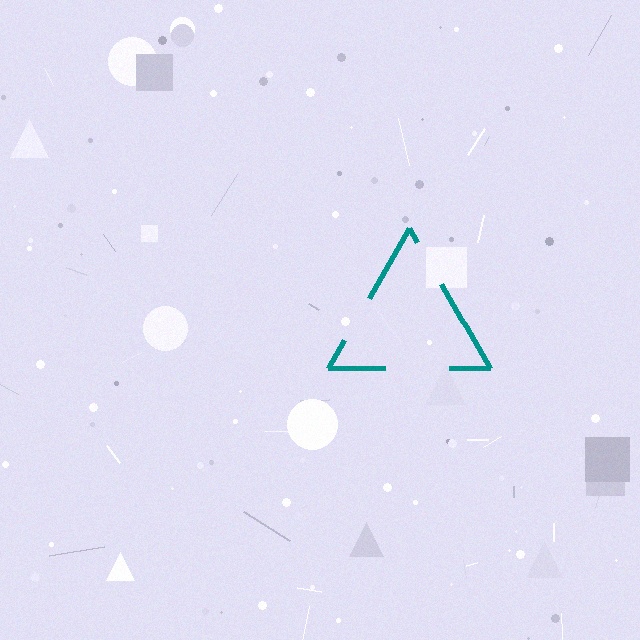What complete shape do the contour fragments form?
The contour fragments form a triangle.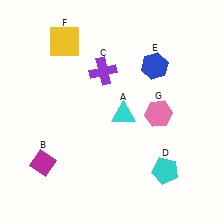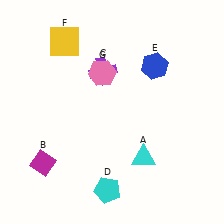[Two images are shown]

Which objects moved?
The objects that moved are: the cyan triangle (A), the cyan pentagon (D), the pink hexagon (G).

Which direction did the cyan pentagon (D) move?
The cyan pentagon (D) moved left.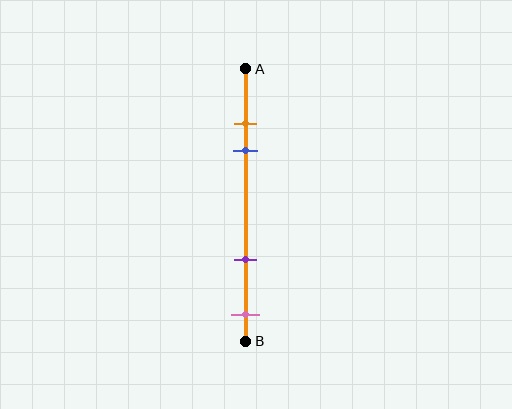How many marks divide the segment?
There are 4 marks dividing the segment.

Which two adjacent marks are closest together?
The orange and blue marks are the closest adjacent pair.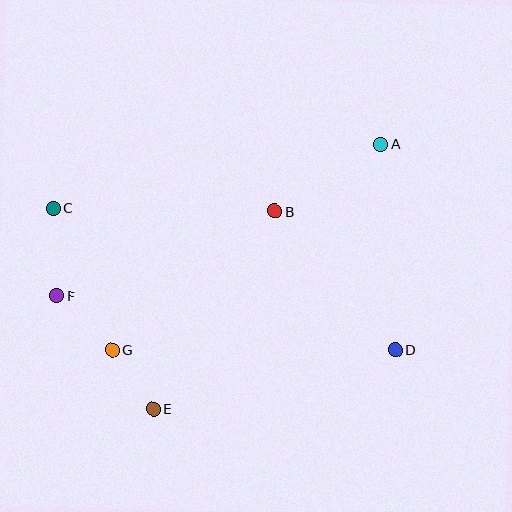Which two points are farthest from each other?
Points C and D are farthest from each other.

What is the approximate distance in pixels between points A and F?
The distance between A and F is approximately 357 pixels.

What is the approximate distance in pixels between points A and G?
The distance between A and G is approximately 338 pixels.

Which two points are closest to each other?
Points E and G are closest to each other.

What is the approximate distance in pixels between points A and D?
The distance between A and D is approximately 206 pixels.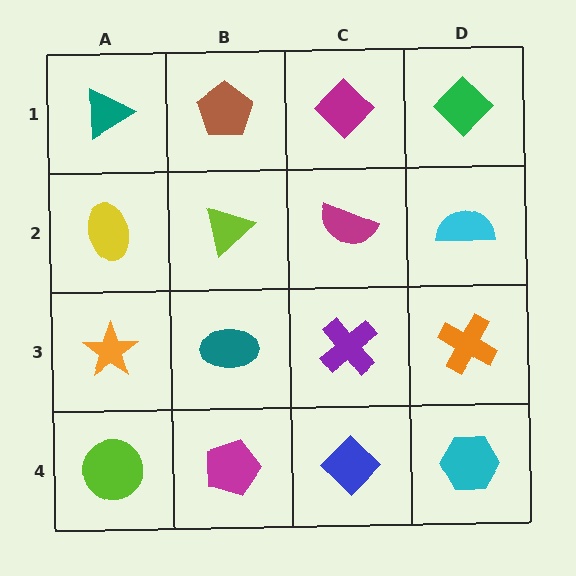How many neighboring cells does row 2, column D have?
3.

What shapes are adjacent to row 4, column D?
An orange cross (row 3, column D), a blue diamond (row 4, column C).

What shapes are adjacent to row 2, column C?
A magenta diamond (row 1, column C), a purple cross (row 3, column C), a lime triangle (row 2, column B), a cyan semicircle (row 2, column D).